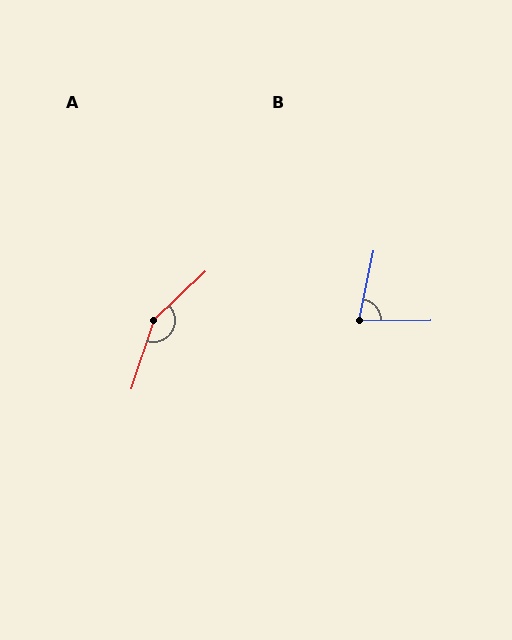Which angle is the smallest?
B, at approximately 78 degrees.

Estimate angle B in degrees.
Approximately 78 degrees.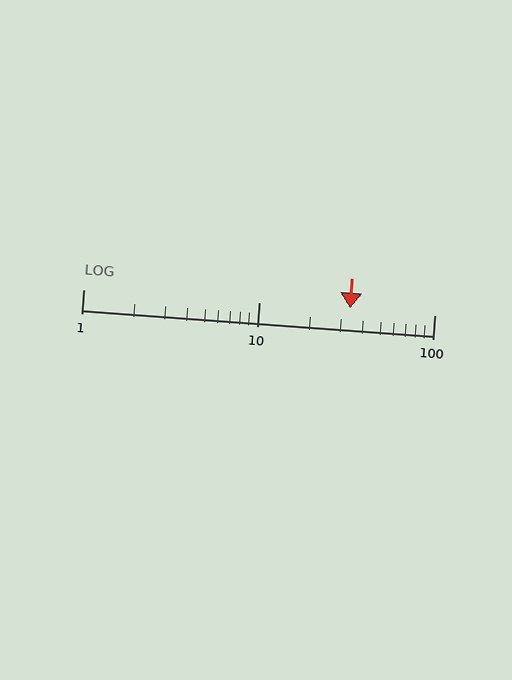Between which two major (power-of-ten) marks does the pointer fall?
The pointer is between 10 and 100.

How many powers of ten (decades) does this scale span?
The scale spans 2 decades, from 1 to 100.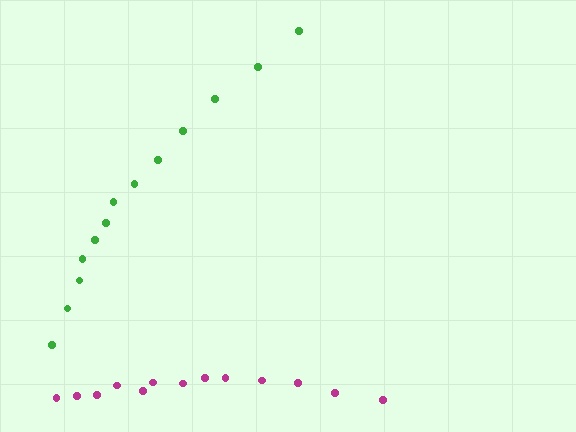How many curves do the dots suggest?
There are 2 distinct paths.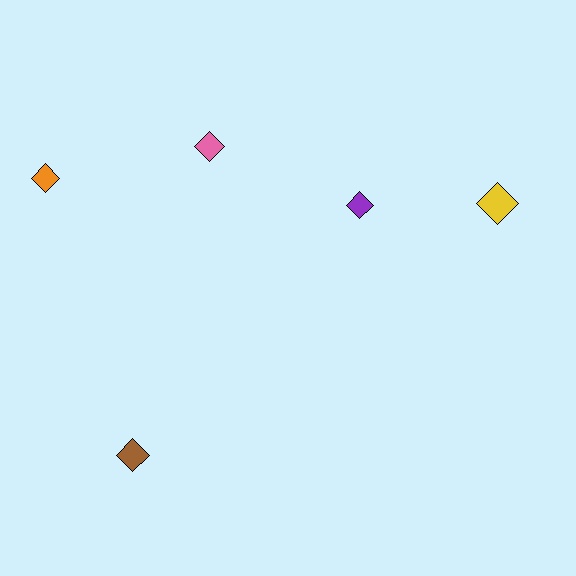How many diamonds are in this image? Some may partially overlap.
There are 5 diamonds.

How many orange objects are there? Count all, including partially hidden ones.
There is 1 orange object.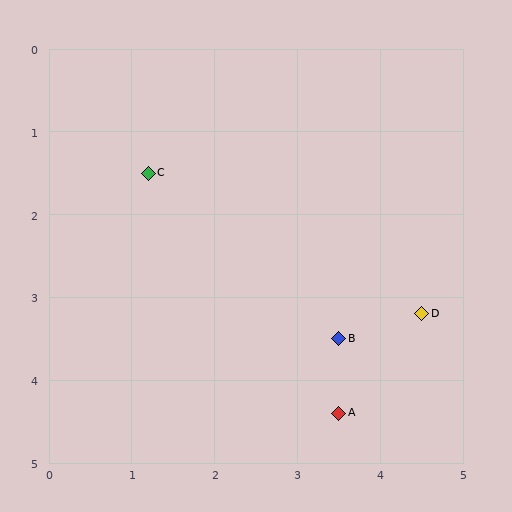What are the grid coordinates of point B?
Point B is at approximately (3.5, 3.5).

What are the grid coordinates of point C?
Point C is at approximately (1.2, 1.5).